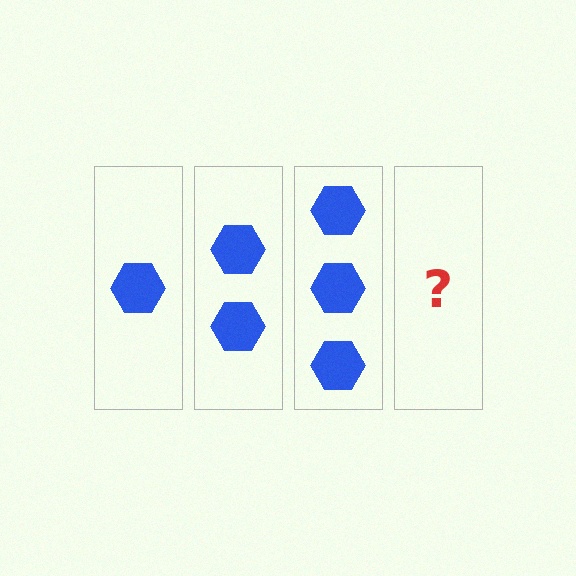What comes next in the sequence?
The next element should be 4 hexagons.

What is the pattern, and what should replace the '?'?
The pattern is that each step adds one more hexagon. The '?' should be 4 hexagons.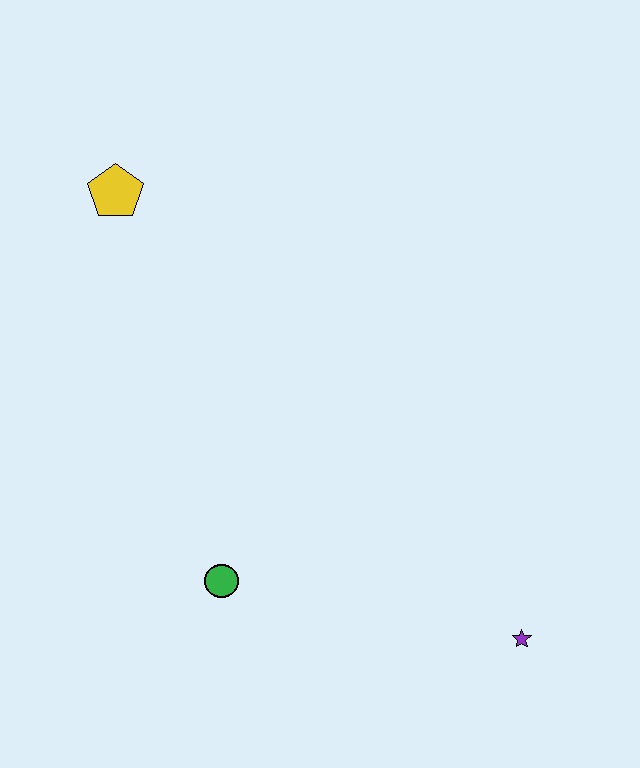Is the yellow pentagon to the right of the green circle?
No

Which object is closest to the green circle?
The purple star is closest to the green circle.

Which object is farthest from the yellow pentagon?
The purple star is farthest from the yellow pentagon.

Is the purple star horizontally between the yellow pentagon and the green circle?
No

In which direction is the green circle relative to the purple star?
The green circle is to the left of the purple star.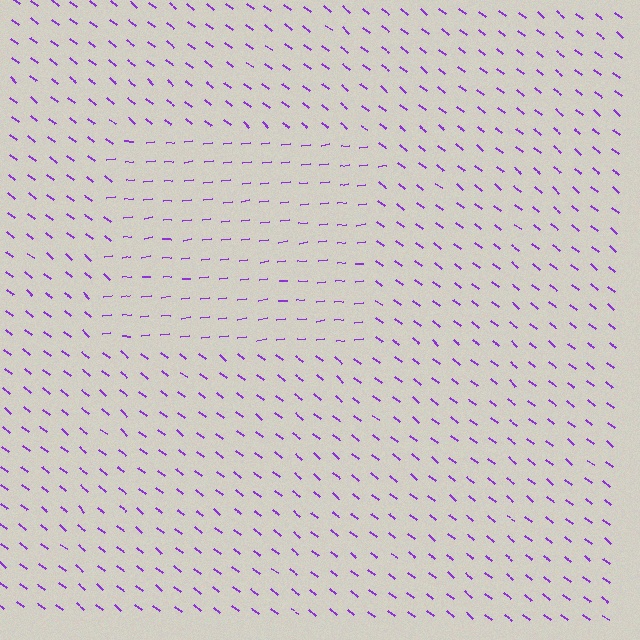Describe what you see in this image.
The image is filled with small purple line segments. A rectangle region in the image has lines oriented differently from the surrounding lines, creating a visible texture boundary.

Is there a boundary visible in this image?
Yes, there is a texture boundary formed by a change in line orientation.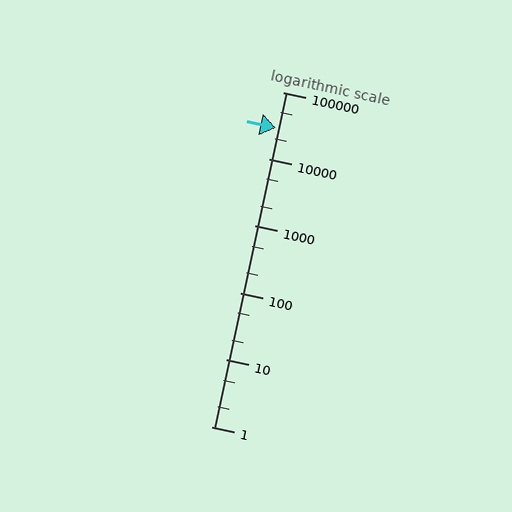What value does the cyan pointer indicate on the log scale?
The pointer indicates approximately 29000.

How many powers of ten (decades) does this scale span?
The scale spans 5 decades, from 1 to 100000.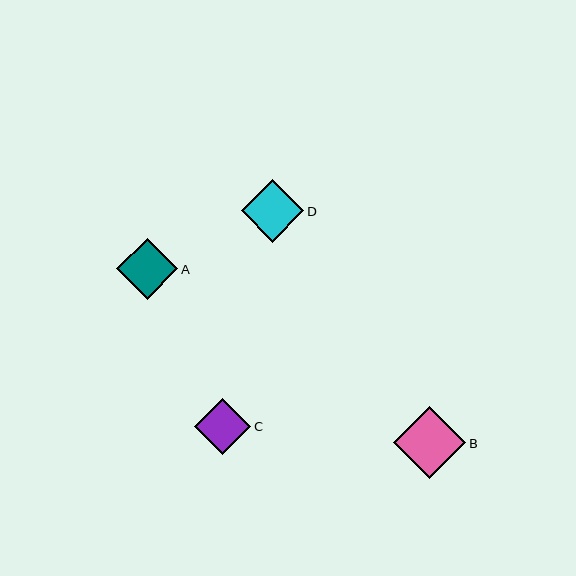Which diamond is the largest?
Diamond B is the largest with a size of approximately 72 pixels.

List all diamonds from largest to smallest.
From largest to smallest: B, D, A, C.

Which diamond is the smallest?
Diamond C is the smallest with a size of approximately 57 pixels.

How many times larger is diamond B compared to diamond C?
Diamond B is approximately 1.3 times the size of diamond C.